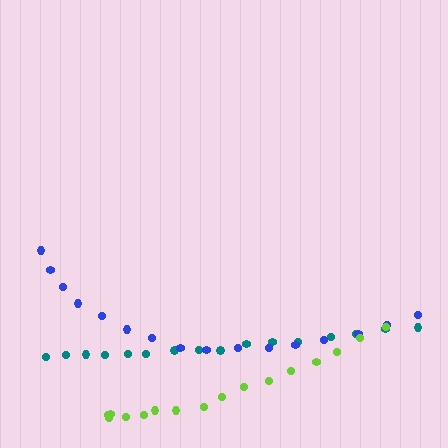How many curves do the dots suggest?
There are 3 distinct paths.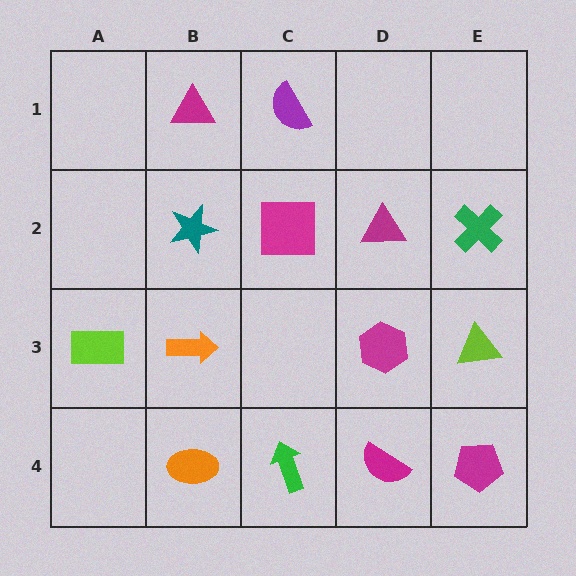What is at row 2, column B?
A teal star.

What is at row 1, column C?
A purple semicircle.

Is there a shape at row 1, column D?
No, that cell is empty.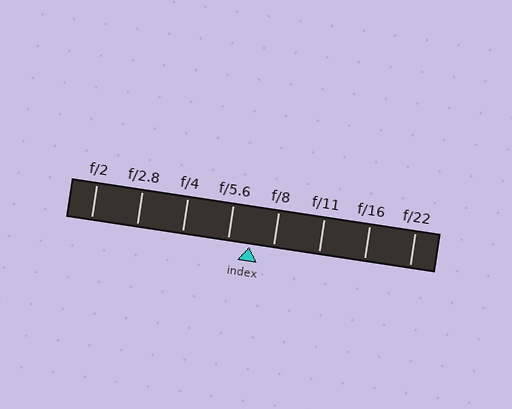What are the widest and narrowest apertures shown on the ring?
The widest aperture shown is f/2 and the narrowest is f/22.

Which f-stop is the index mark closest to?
The index mark is closest to f/5.6.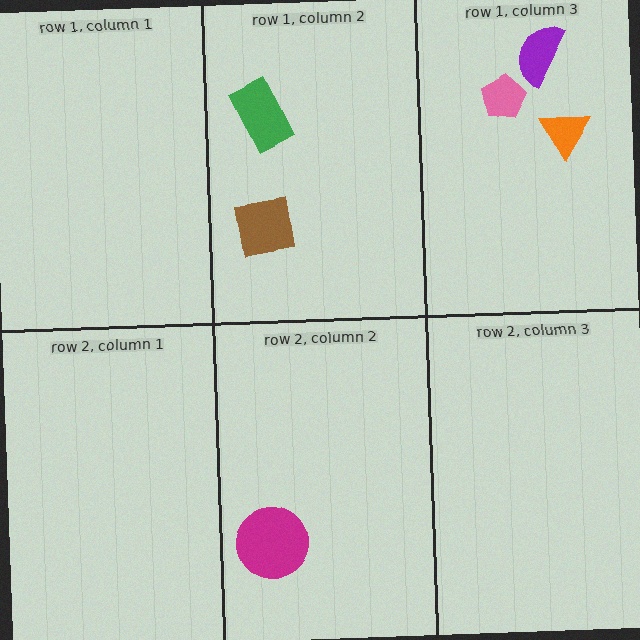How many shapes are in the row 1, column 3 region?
3.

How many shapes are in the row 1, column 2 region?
2.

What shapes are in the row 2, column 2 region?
The magenta circle.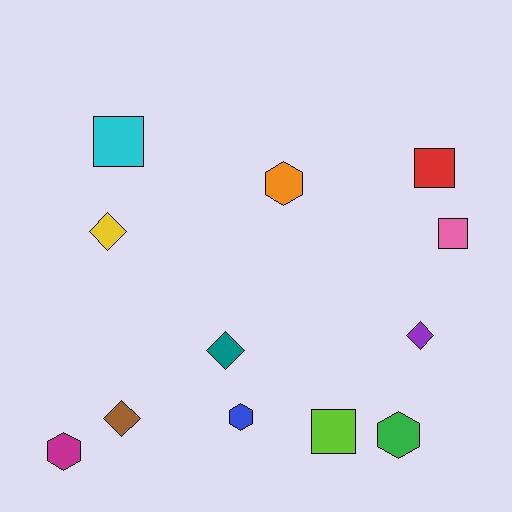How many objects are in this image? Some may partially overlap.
There are 12 objects.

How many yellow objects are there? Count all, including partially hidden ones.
There is 1 yellow object.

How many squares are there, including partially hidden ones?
There are 4 squares.